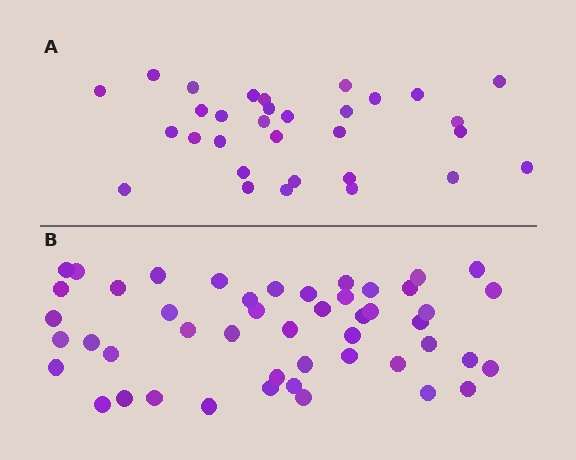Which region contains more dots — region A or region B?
Region B (the bottom region) has more dots.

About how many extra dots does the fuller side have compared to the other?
Region B has approximately 15 more dots than region A.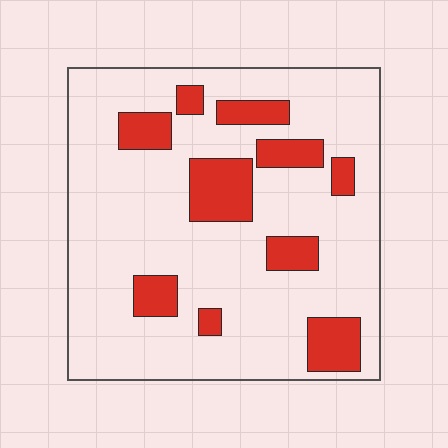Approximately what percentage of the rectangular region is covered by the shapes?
Approximately 20%.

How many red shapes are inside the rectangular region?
10.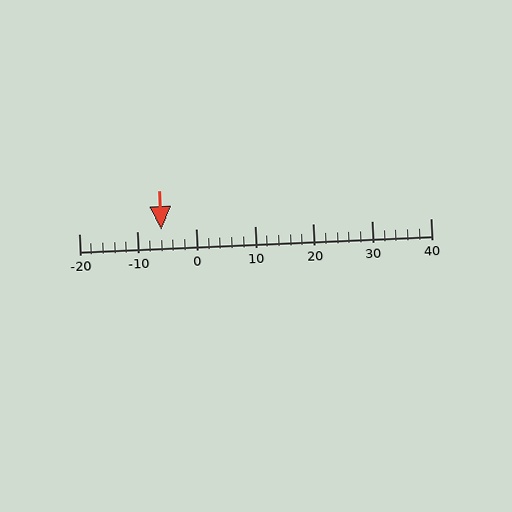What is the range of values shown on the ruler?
The ruler shows values from -20 to 40.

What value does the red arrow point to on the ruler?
The red arrow points to approximately -6.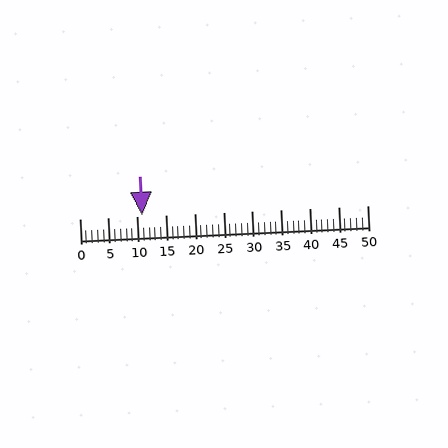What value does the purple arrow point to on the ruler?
The purple arrow points to approximately 11.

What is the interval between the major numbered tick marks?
The major tick marks are spaced 5 units apart.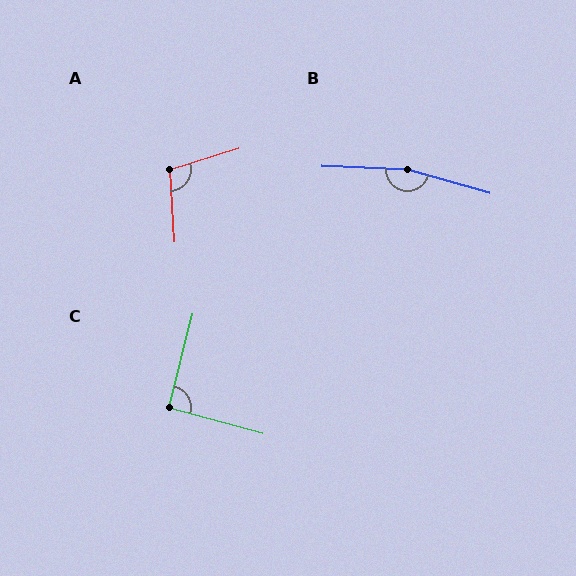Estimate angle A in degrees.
Approximately 104 degrees.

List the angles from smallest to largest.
C (91°), A (104°), B (167°).